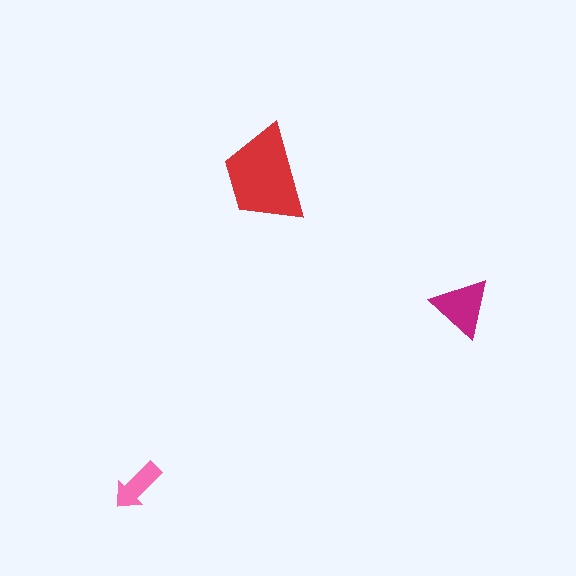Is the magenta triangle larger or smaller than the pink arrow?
Larger.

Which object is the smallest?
The pink arrow.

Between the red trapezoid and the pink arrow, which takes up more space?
The red trapezoid.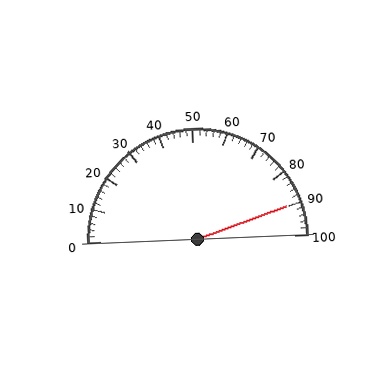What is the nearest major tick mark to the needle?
The nearest major tick mark is 90.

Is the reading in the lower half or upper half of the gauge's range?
The reading is in the upper half of the range (0 to 100).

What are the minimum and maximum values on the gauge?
The gauge ranges from 0 to 100.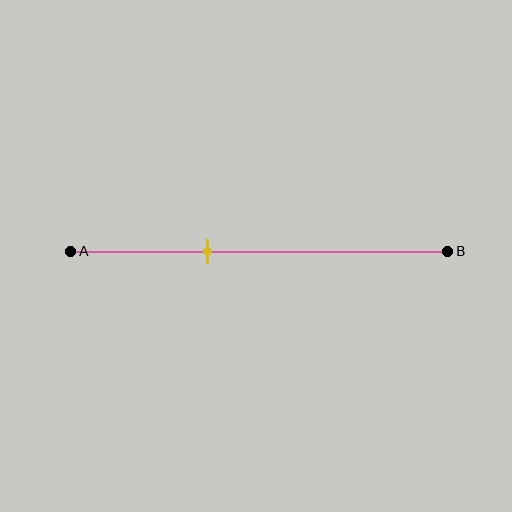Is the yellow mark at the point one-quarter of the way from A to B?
No, the mark is at about 35% from A, not at the 25% one-quarter point.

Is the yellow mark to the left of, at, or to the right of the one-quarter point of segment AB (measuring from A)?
The yellow mark is to the right of the one-quarter point of segment AB.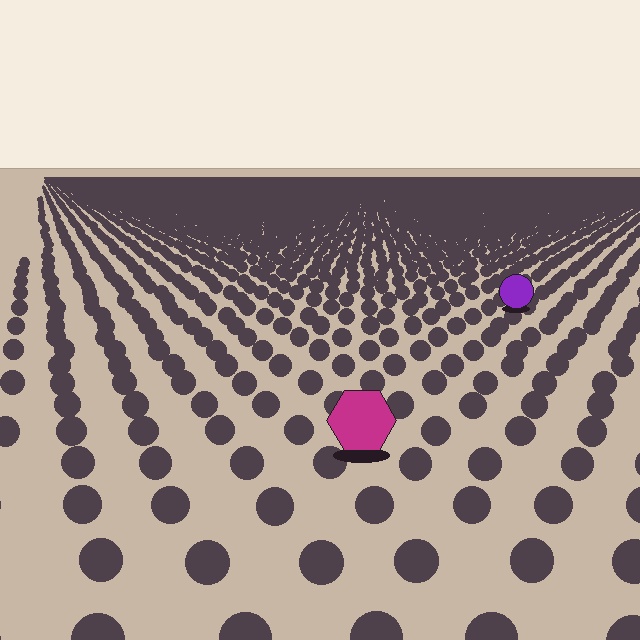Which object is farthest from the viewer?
The purple circle is farthest from the viewer. It appears smaller and the ground texture around it is denser.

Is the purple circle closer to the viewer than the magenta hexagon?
No. The magenta hexagon is closer — you can tell from the texture gradient: the ground texture is coarser near it.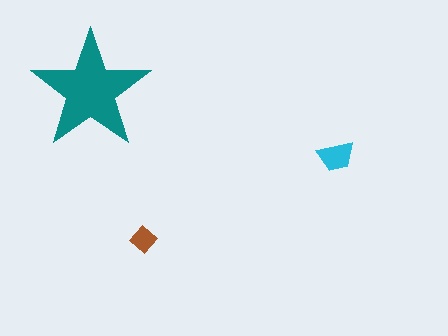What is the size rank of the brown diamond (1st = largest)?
3rd.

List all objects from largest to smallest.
The teal star, the cyan trapezoid, the brown diamond.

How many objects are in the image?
There are 3 objects in the image.